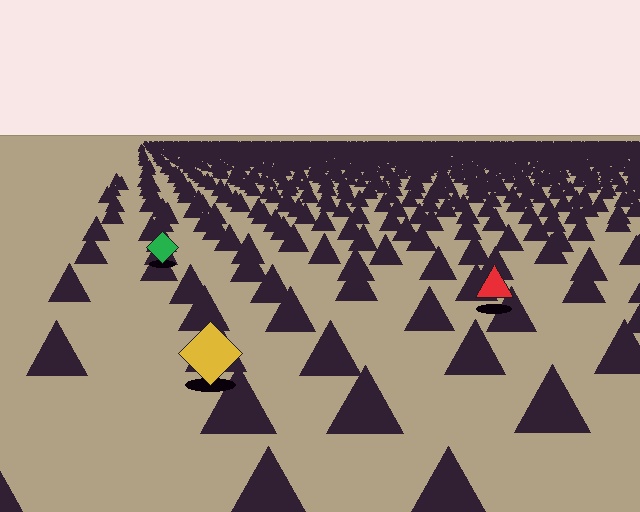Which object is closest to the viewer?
The yellow diamond is closest. The texture marks near it are larger and more spread out.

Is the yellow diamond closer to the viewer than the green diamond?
Yes. The yellow diamond is closer — you can tell from the texture gradient: the ground texture is coarser near it.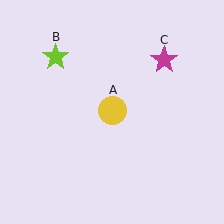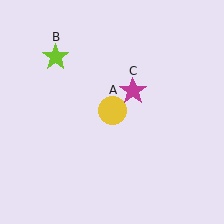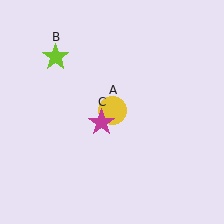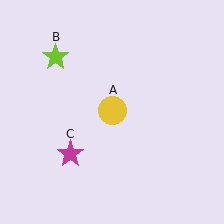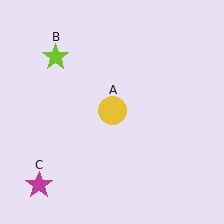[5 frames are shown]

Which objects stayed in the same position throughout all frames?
Yellow circle (object A) and lime star (object B) remained stationary.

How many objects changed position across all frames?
1 object changed position: magenta star (object C).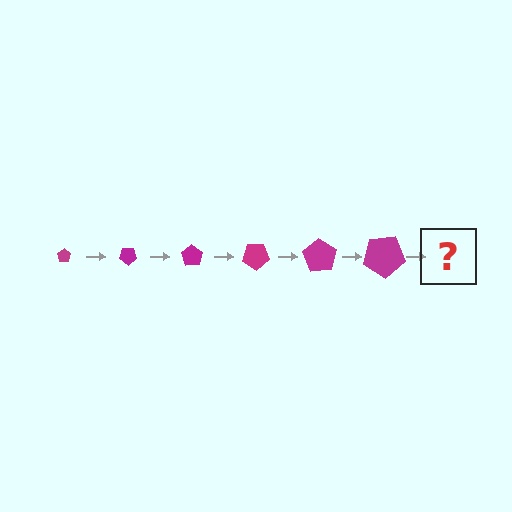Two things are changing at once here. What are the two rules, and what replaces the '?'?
The two rules are that the pentagon grows larger each step and it rotates 35 degrees each step. The '?' should be a pentagon, larger than the previous one and rotated 210 degrees from the start.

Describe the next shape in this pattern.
It should be a pentagon, larger than the previous one and rotated 210 degrees from the start.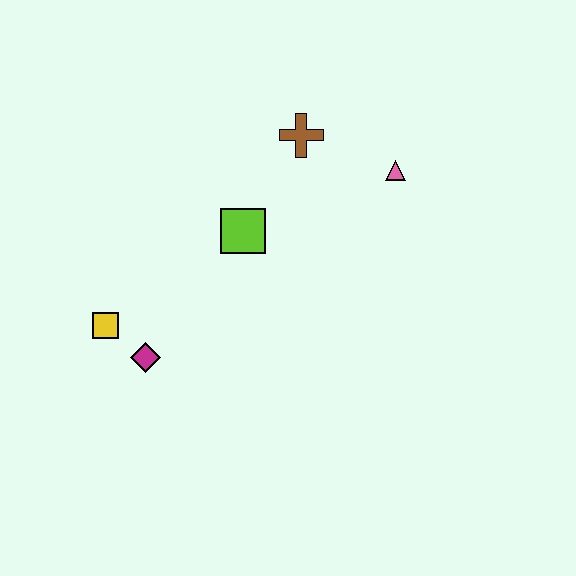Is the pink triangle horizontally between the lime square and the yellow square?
No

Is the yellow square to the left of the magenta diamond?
Yes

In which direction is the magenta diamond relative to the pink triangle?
The magenta diamond is to the left of the pink triangle.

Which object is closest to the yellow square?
The magenta diamond is closest to the yellow square.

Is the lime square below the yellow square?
No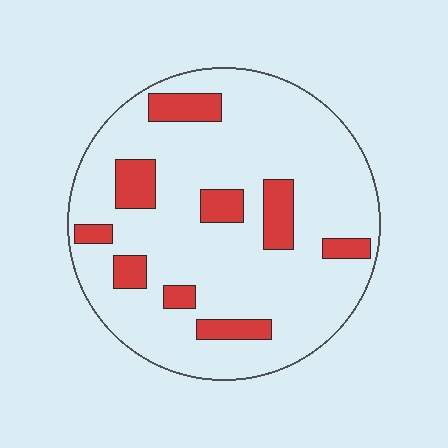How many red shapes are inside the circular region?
9.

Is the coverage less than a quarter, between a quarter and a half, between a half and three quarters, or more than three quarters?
Less than a quarter.